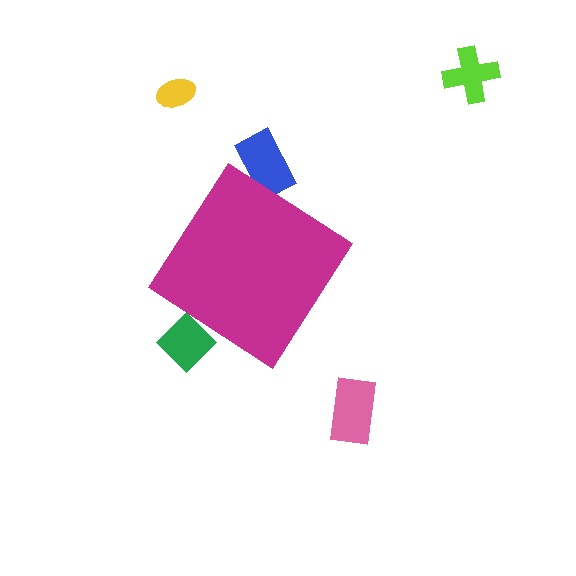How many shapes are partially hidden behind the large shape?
2 shapes are partially hidden.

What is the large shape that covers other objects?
A magenta diamond.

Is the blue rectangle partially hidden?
Yes, the blue rectangle is partially hidden behind the magenta diamond.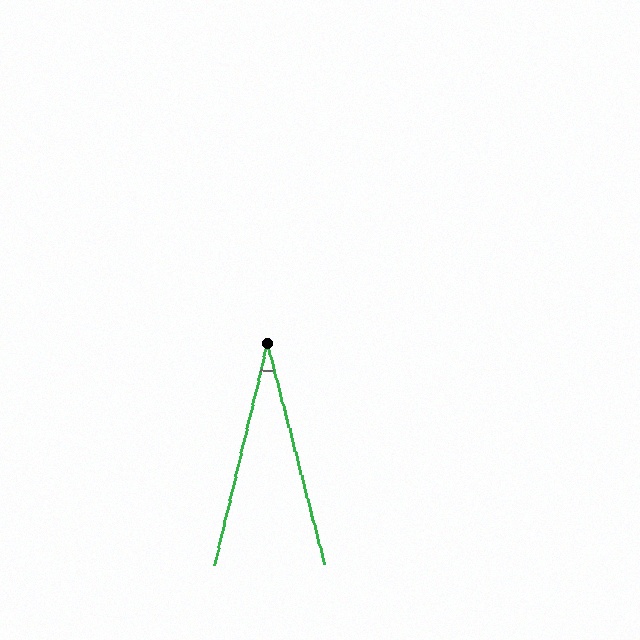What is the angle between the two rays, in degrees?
Approximately 28 degrees.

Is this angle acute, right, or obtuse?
It is acute.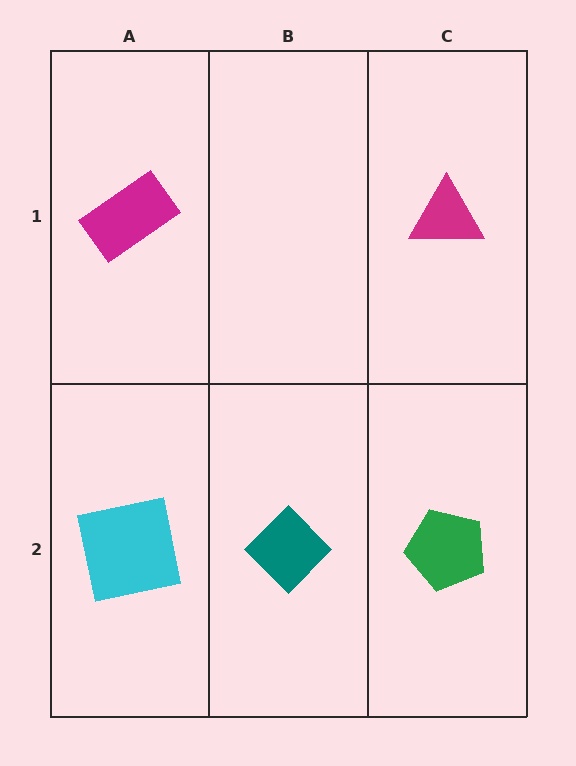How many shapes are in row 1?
2 shapes.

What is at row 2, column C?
A green pentagon.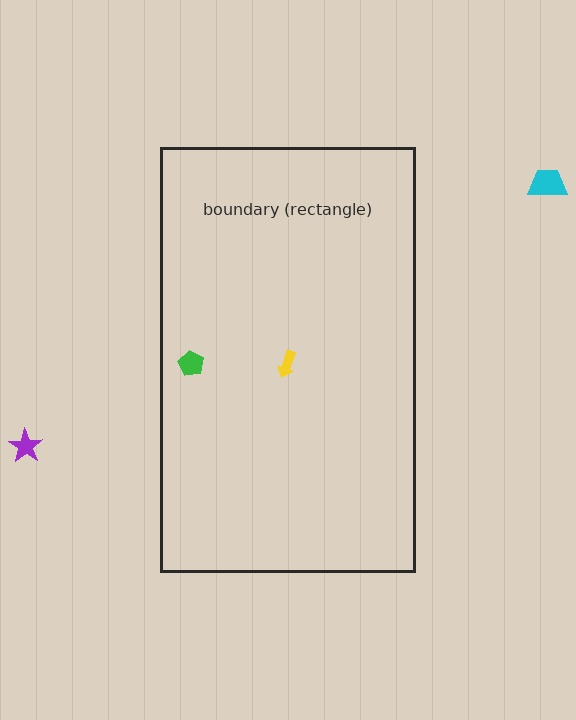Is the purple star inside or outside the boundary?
Outside.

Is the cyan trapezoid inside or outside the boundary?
Outside.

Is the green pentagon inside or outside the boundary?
Inside.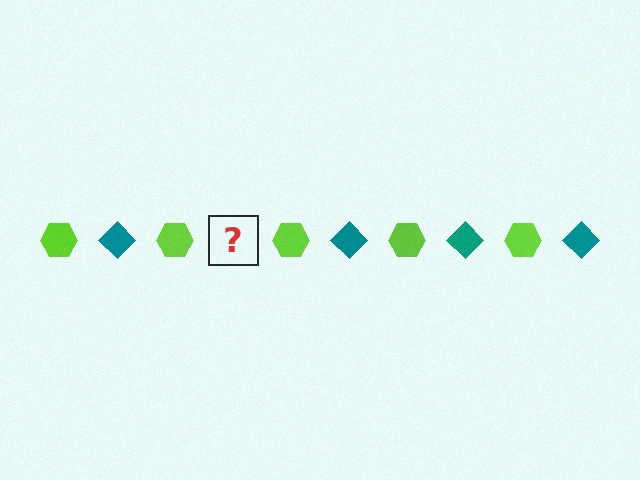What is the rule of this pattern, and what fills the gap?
The rule is that the pattern alternates between lime hexagon and teal diamond. The gap should be filled with a teal diamond.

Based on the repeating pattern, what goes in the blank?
The blank should be a teal diamond.